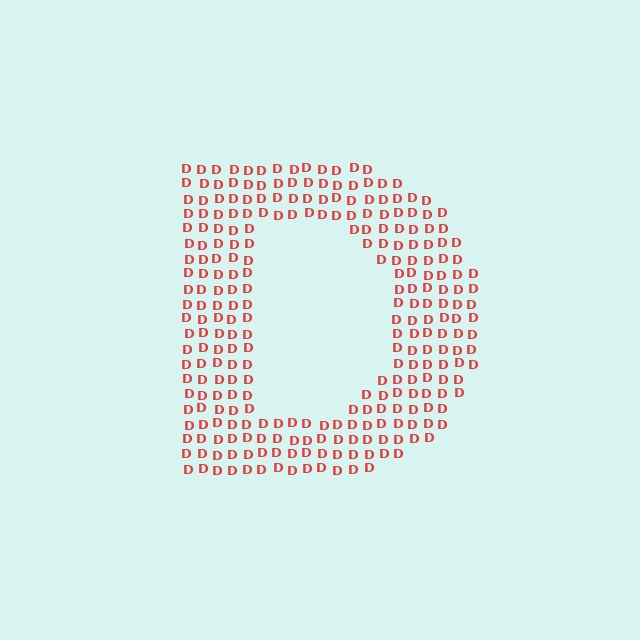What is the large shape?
The large shape is the letter D.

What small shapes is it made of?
It is made of small letter D's.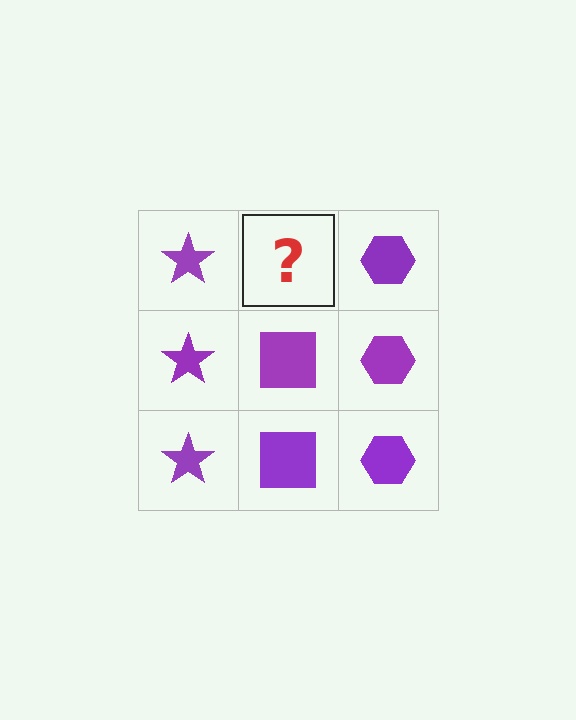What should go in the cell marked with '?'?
The missing cell should contain a purple square.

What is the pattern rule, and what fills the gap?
The rule is that each column has a consistent shape. The gap should be filled with a purple square.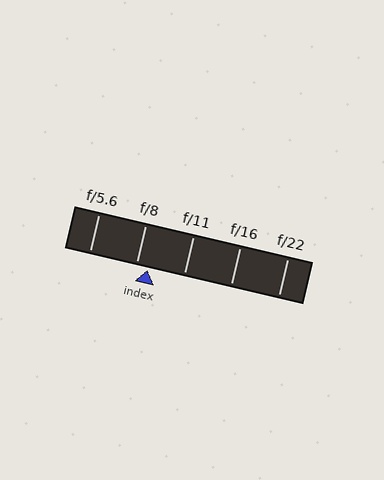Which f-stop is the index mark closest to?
The index mark is closest to f/8.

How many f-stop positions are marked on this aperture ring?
There are 5 f-stop positions marked.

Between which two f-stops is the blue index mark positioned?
The index mark is between f/8 and f/11.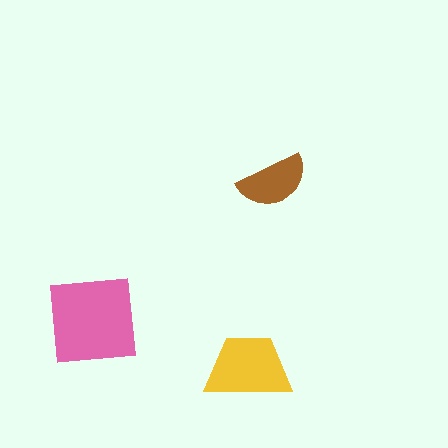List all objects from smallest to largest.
The brown semicircle, the yellow trapezoid, the pink square.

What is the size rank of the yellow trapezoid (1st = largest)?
2nd.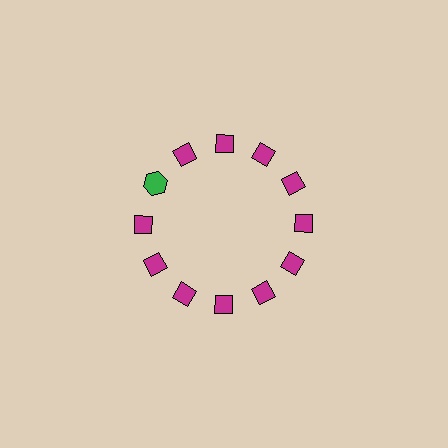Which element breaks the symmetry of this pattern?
The green hexagon at roughly the 10 o'clock position breaks the symmetry. All other shapes are magenta diamonds.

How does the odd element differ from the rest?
It differs in both color (green instead of magenta) and shape (hexagon instead of diamond).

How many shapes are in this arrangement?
There are 12 shapes arranged in a ring pattern.